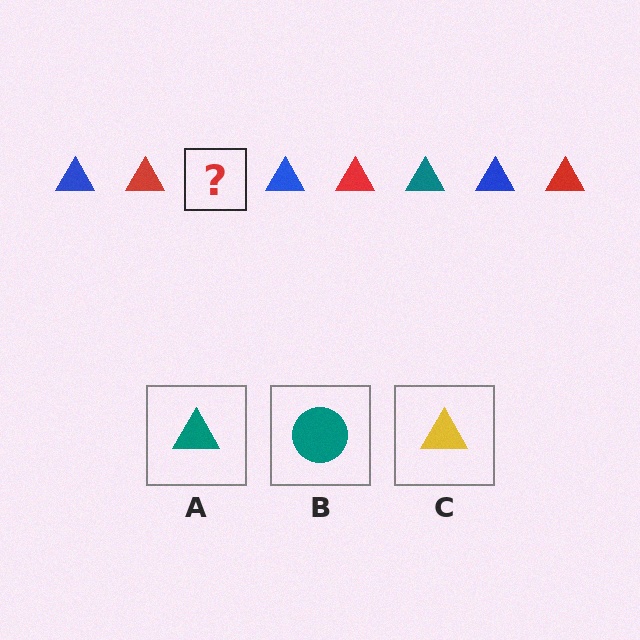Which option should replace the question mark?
Option A.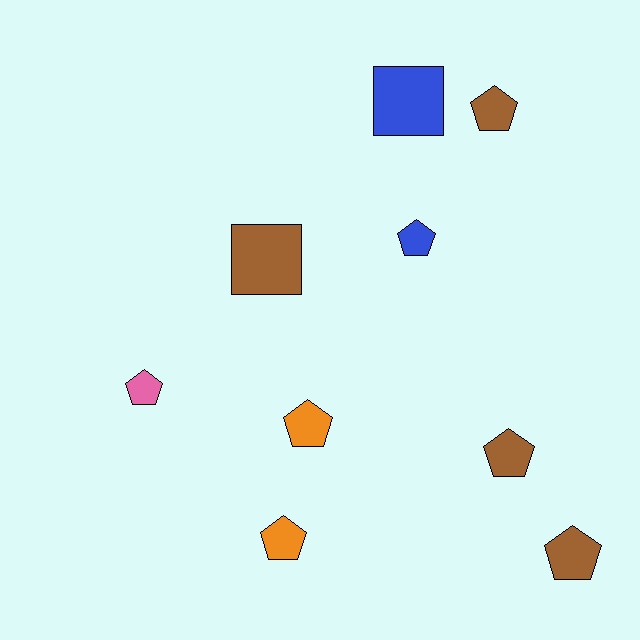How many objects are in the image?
There are 9 objects.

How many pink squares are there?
There are no pink squares.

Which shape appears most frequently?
Pentagon, with 7 objects.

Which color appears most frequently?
Brown, with 4 objects.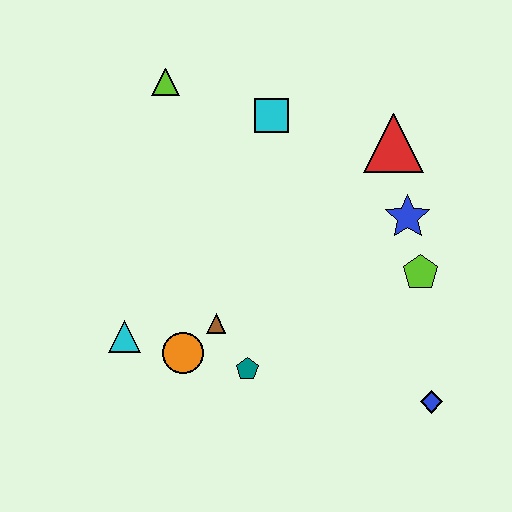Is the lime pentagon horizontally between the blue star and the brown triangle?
No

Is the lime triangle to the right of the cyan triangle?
Yes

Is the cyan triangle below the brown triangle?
Yes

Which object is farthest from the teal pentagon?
The lime triangle is farthest from the teal pentagon.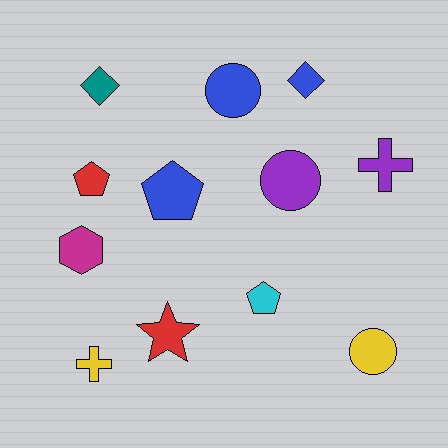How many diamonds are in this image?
There are 2 diamonds.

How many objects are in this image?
There are 12 objects.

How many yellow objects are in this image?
There are 2 yellow objects.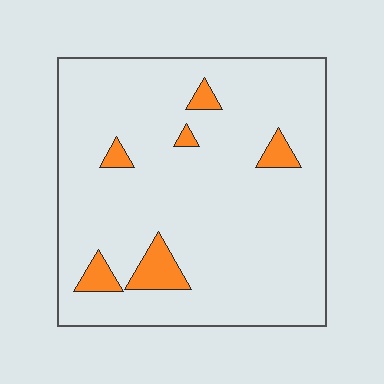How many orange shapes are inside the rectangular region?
6.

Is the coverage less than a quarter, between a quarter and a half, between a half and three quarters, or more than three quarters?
Less than a quarter.